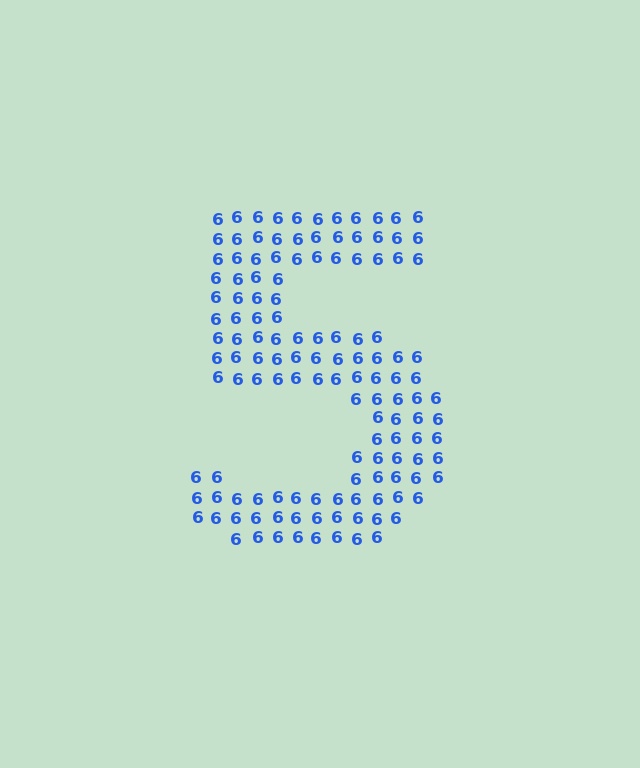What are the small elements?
The small elements are digit 6's.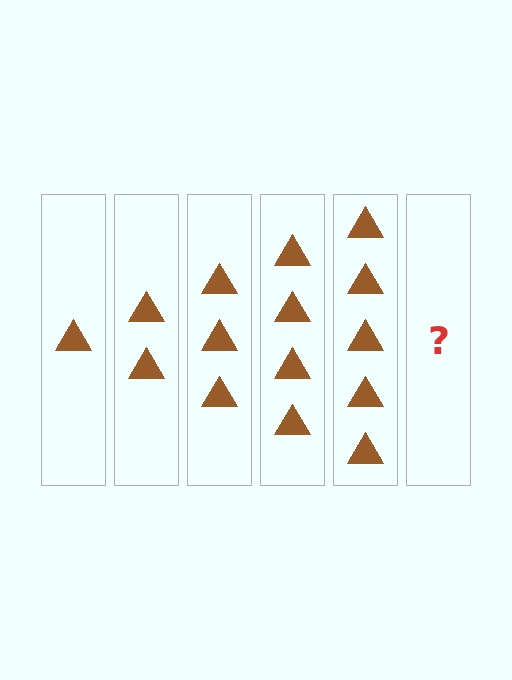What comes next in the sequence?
The next element should be 6 triangles.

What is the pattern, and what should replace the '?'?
The pattern is that each step adds one more triangle. The '?' should be 6 triangles.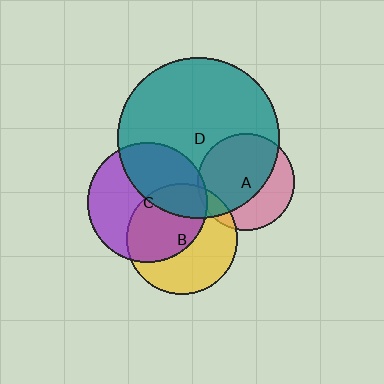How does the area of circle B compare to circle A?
Approximately 1.3 times.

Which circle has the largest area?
Circle D (teal).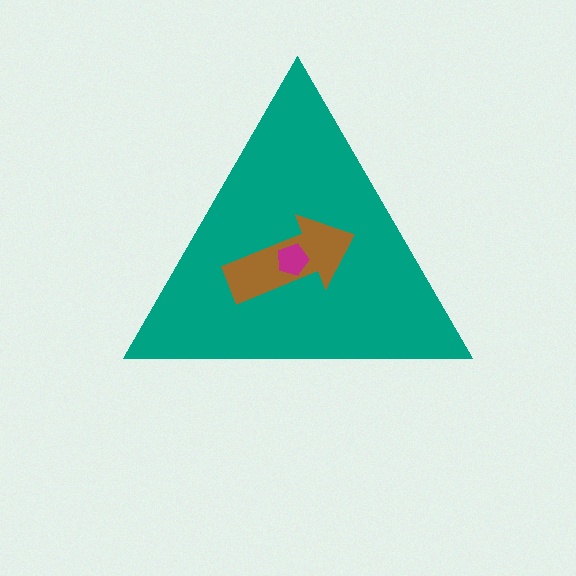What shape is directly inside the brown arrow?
The magenta pentagon.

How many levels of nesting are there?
3.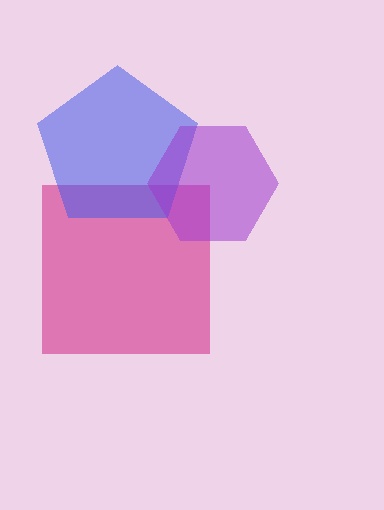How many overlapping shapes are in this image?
There are 3 overlapping shapes in the image.